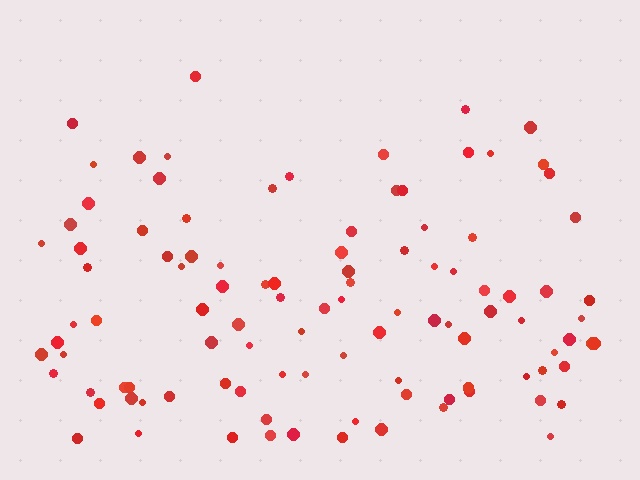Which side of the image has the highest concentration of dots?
The bottom.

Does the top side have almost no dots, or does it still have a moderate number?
Still a moderate number, just noticeably fewer than the bottom.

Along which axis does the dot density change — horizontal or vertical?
Vertical.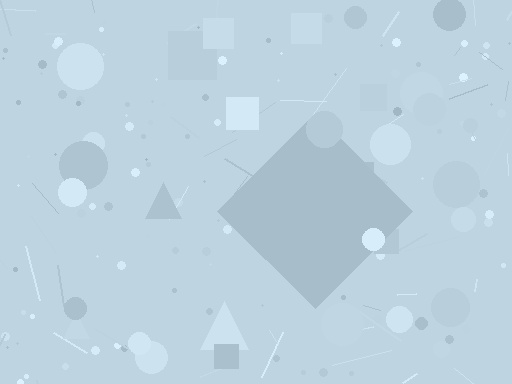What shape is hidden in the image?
A diamond is hidden in the image.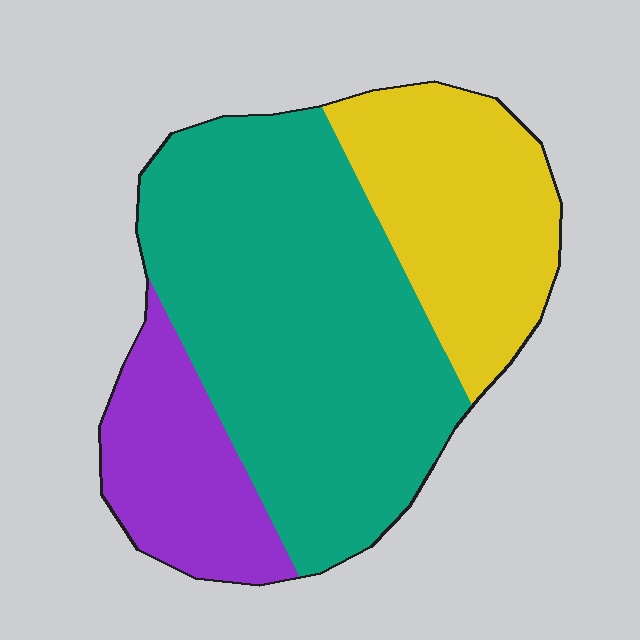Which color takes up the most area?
Teal, at roughly 55%.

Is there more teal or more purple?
Teal.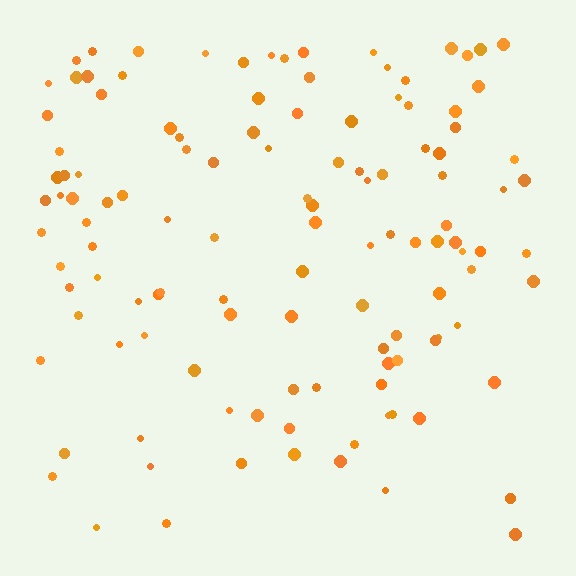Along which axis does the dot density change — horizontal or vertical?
Vertical.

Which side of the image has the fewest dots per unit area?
The bottom.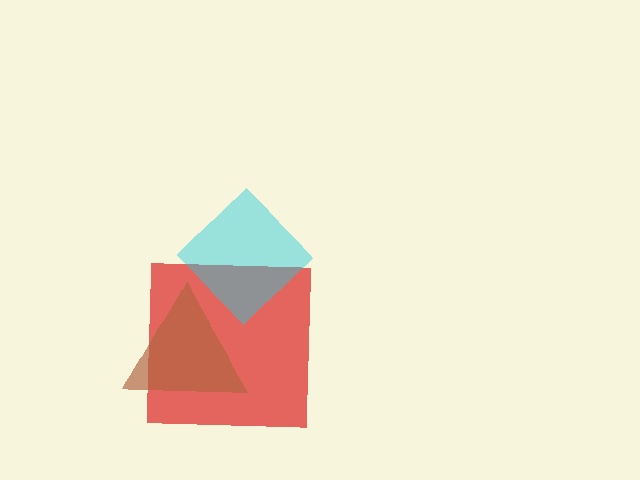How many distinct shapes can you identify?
There are 3 distinct shapes: a red square, a cyan diamond, a brown triangle.